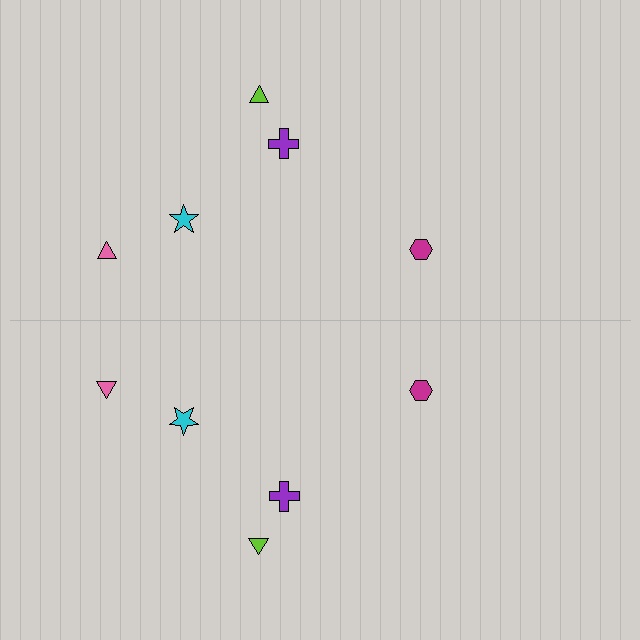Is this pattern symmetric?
Yes, this pattern has bilateral (reflection) symmetry.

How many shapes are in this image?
There are 10 shapes in this image.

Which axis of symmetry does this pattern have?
The pattern has a horizontal axis of symmetry running through the center of the image.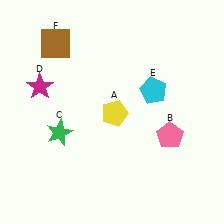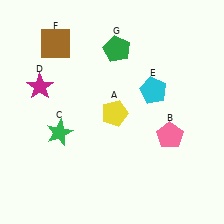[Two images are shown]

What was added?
A green pentagon (G) was added in Image 2.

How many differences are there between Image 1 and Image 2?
There is 1 difference between the two images.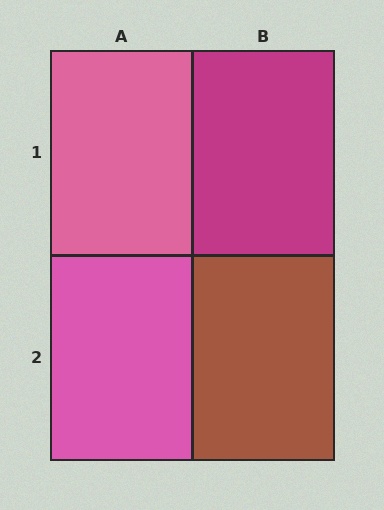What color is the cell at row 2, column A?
Pink.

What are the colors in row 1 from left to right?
Pink, magenta.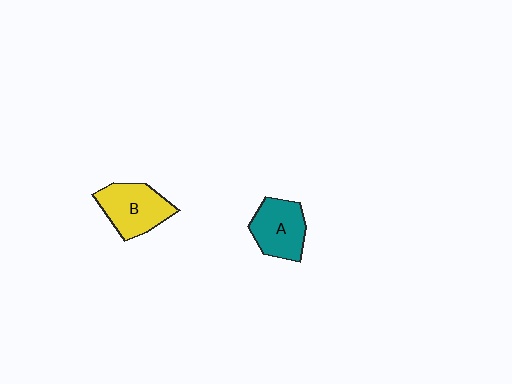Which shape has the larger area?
Shape B (yellow).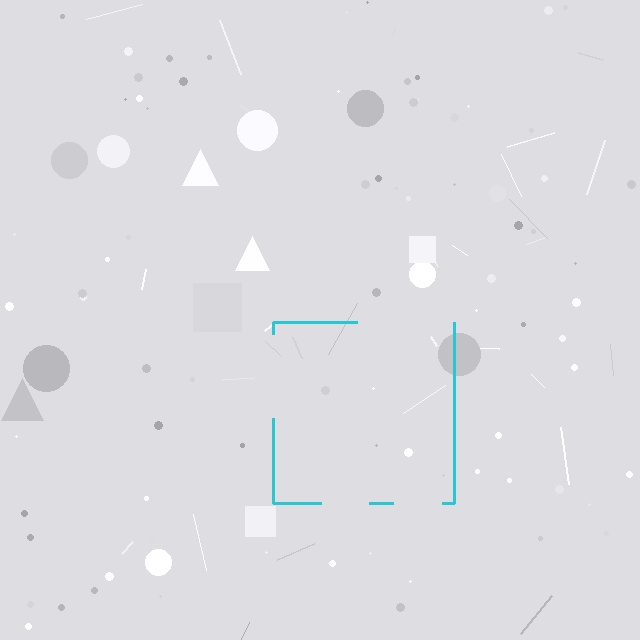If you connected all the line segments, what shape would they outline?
They would outline a square.